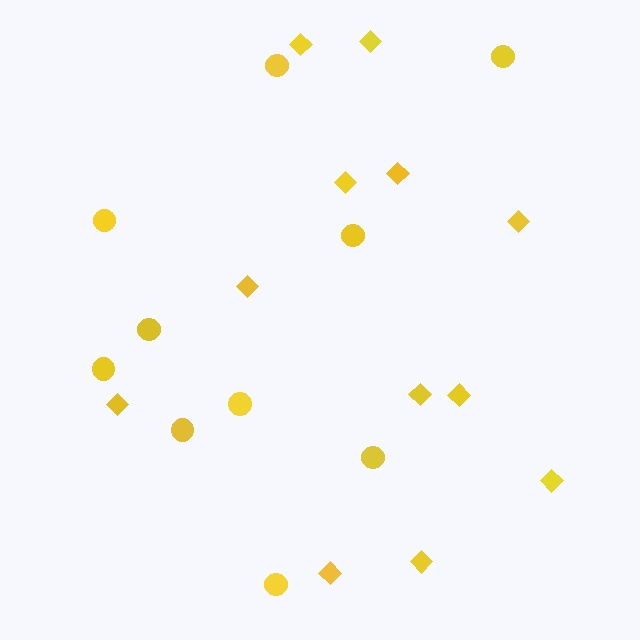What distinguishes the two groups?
There are 2 groups: one group of diamonds (12) and one group of circles (10).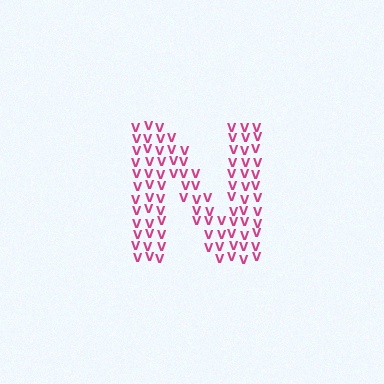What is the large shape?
The large shape is the letter N.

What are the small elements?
The small elements are letter V's.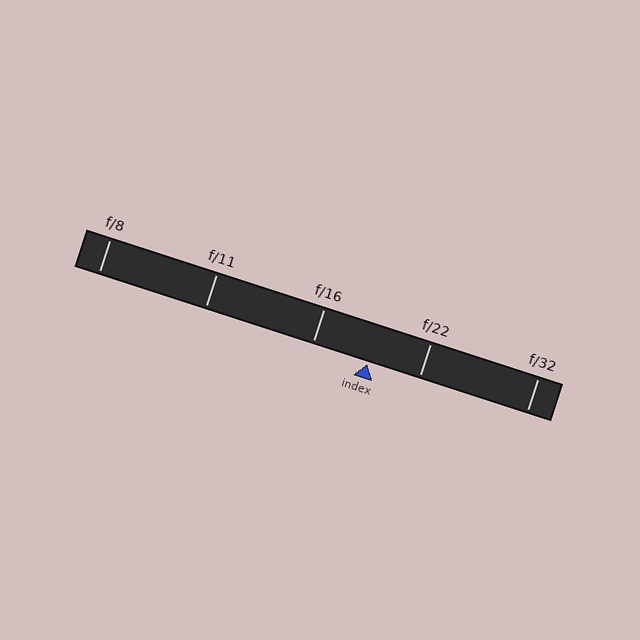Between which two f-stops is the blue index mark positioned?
The index mark is between f/16 and f/22.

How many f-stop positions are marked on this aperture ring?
There are 5 f-stop positions marked.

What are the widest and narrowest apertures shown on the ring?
The widest aperture shown is f/8 and the narrowest is f/32.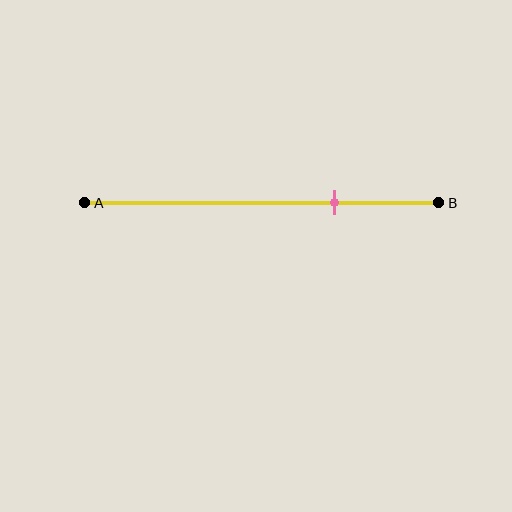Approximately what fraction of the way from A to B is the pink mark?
The pink mark is approximately 70% of the way from A to B.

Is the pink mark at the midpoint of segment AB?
No, the mark is at about 70% from A, not at the 50% midpoint.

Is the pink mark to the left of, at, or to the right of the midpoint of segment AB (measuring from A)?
The pink mark is to the right of the midpoint of segment AB.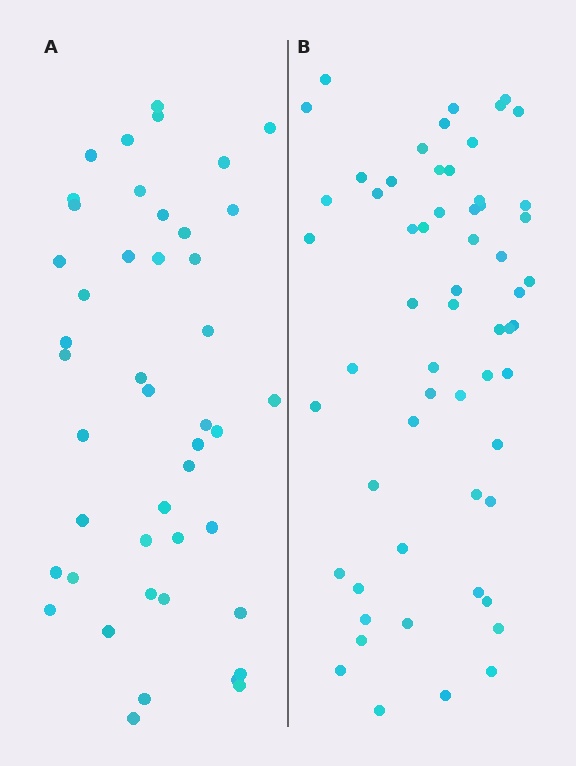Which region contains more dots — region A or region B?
Region B (the right region) has more dots.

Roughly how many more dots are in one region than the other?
Region B has approximately 15 more dots than region A.